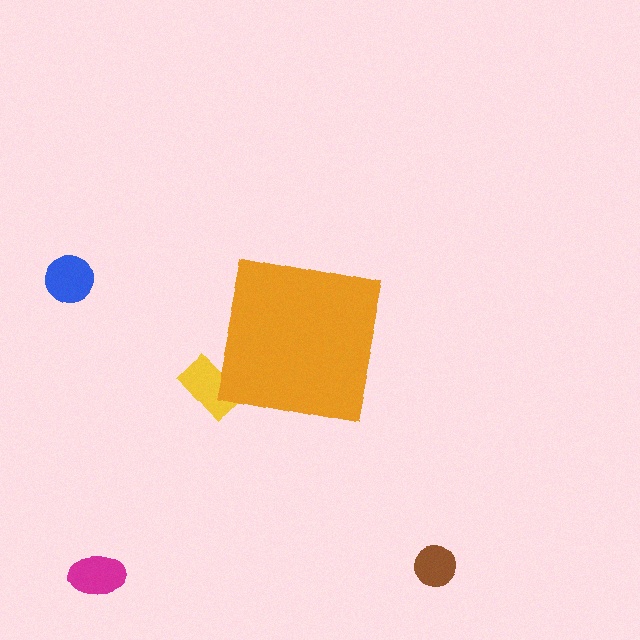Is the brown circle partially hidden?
No, the brown circle is fully visible.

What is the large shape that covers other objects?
An orange square.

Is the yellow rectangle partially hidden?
Yes, the yellow rectangle is partially hidden behind the orange square.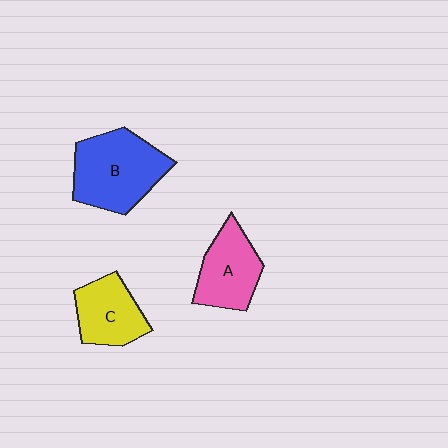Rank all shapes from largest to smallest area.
From largest to smallest: B (blue), A (pink), C (yellow).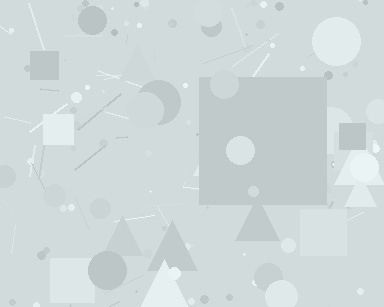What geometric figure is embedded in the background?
A square is embedded in the background.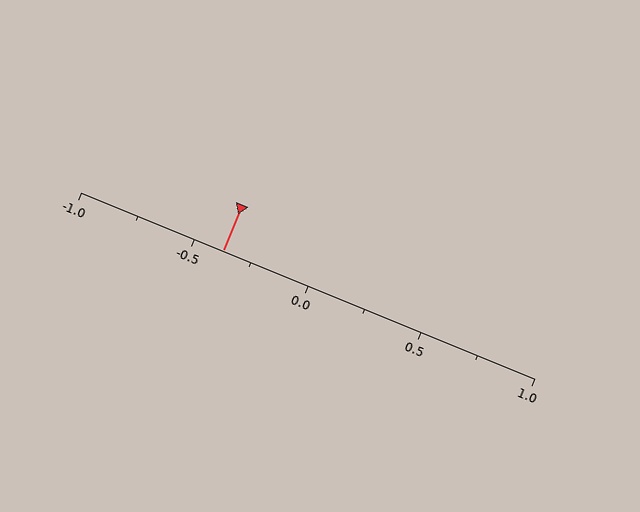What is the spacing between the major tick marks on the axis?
The major ticks are spaced 0.5 apart.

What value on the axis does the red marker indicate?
The marker indicates approximately -0.38.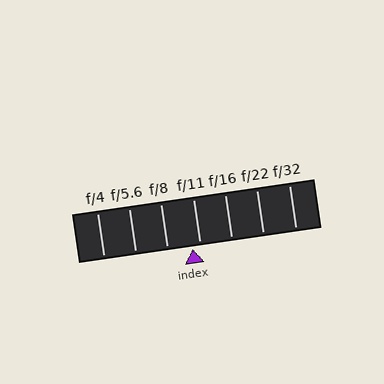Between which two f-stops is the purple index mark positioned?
The index mark is between f/8 and f/11.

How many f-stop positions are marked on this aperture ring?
There are 7 f-stop positions marked.